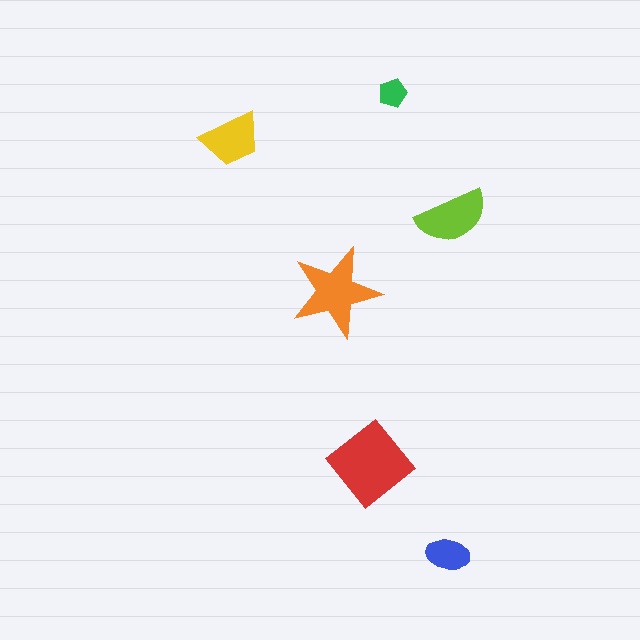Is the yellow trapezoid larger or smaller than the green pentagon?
Larger.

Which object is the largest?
The red diamond.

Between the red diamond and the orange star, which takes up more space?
The red diamond.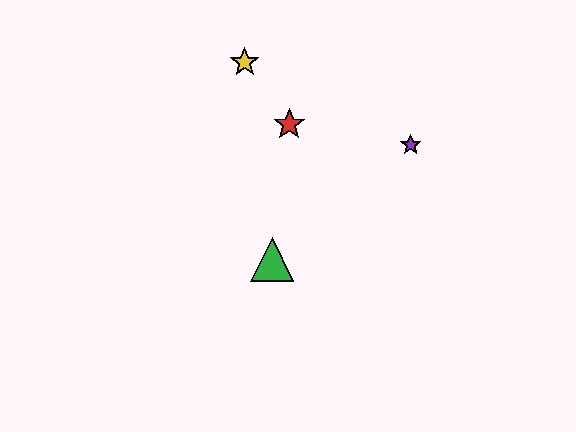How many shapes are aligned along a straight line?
3 shapes (the blue triangle, the green triangle, the purple star) are aligned along a straight line.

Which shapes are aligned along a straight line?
The blue triangle, the green triangle, the purple star are aligned along a straight line.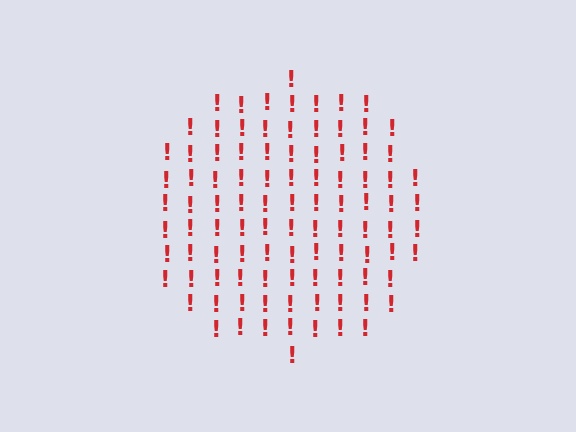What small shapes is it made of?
It is made of small exclamation marks.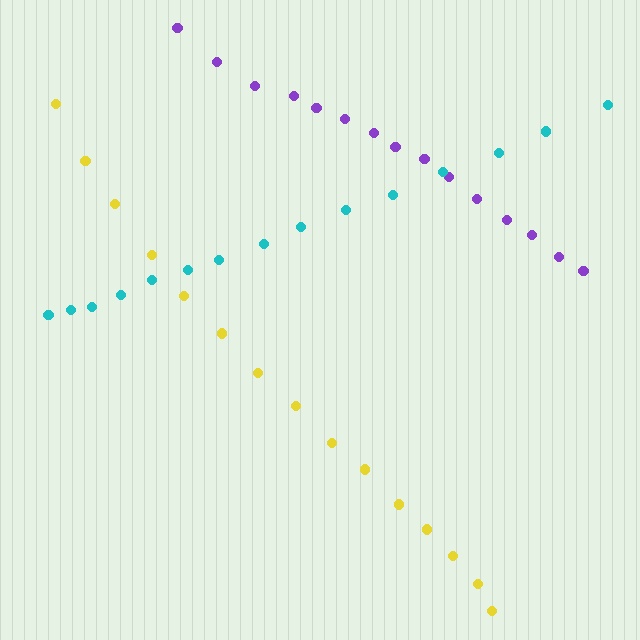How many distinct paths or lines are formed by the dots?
There are 3 distinct paths.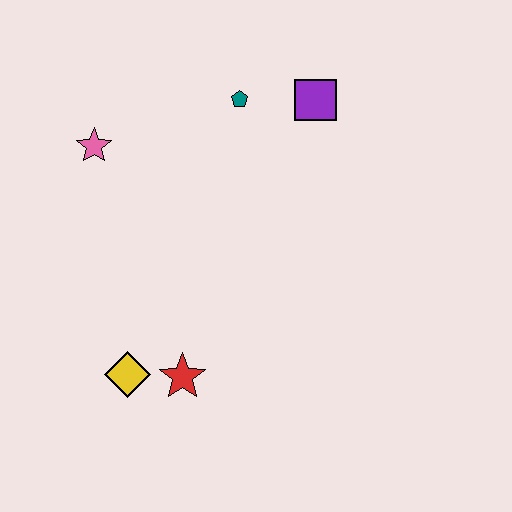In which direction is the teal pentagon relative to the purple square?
The teal pentagon is to the left of the purple square.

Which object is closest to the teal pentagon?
The purple square is closest to the teal pentagon.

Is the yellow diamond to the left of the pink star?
No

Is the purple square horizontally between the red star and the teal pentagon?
No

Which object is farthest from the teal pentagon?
The yellow diamond is farthest from the teal pentagon.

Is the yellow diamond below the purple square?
Yes